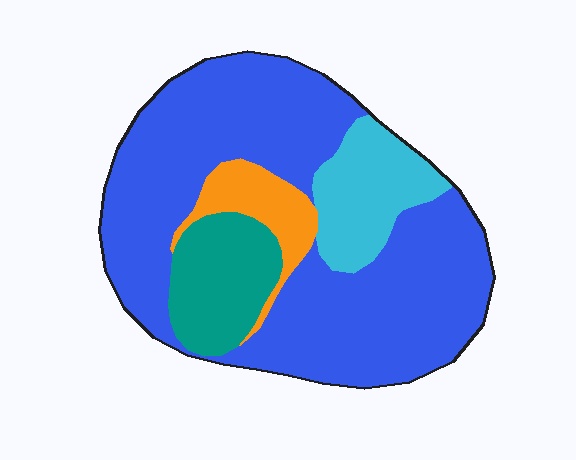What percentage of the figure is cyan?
Cyan covers around 15% of the figure.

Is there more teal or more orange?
Teal.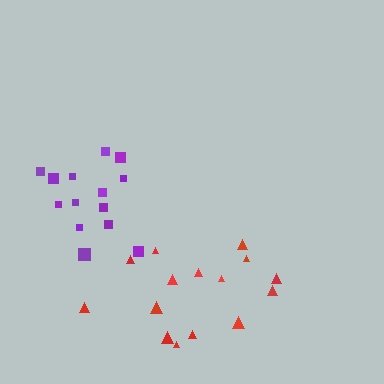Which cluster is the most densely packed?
Purple.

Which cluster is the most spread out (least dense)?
Red.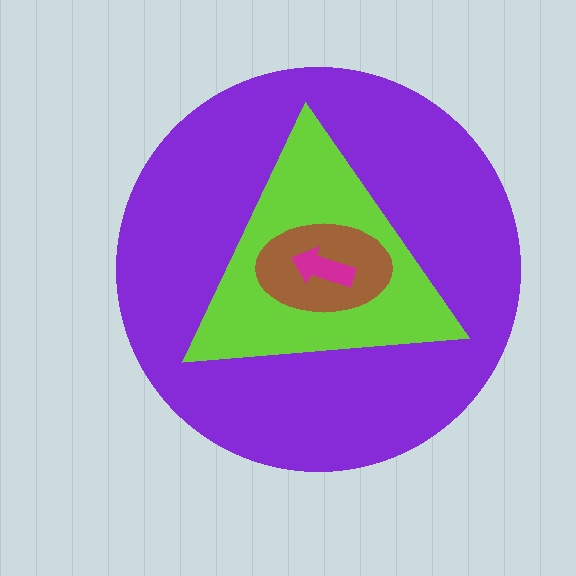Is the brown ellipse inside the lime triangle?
Yes.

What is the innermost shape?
The magenta arrow.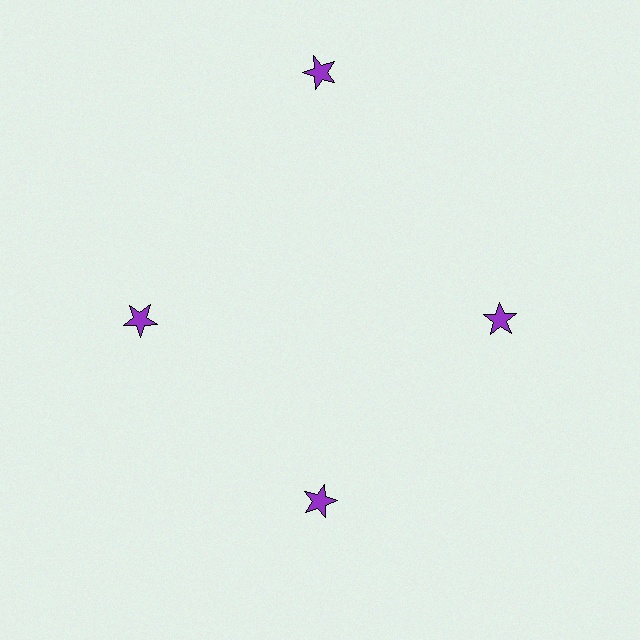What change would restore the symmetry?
The symmetry would be restored by moving it inward, back onto the ring so that all 4 stars sit at equal angles and equal distance from the center.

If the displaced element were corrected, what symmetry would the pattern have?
It would have 4-fold rotational symmetry — the pattern would map onto itself every 90 degrees.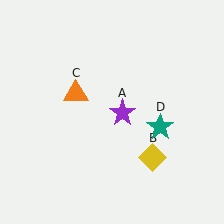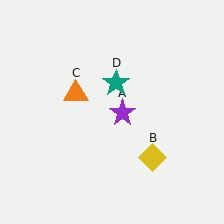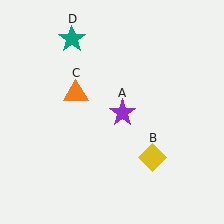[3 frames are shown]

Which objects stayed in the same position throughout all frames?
Purple star (object A) and yellow diamond (object B) and orange triangle (object C) remained stationary.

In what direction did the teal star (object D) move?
The teal star (object D) moved up and to the left.